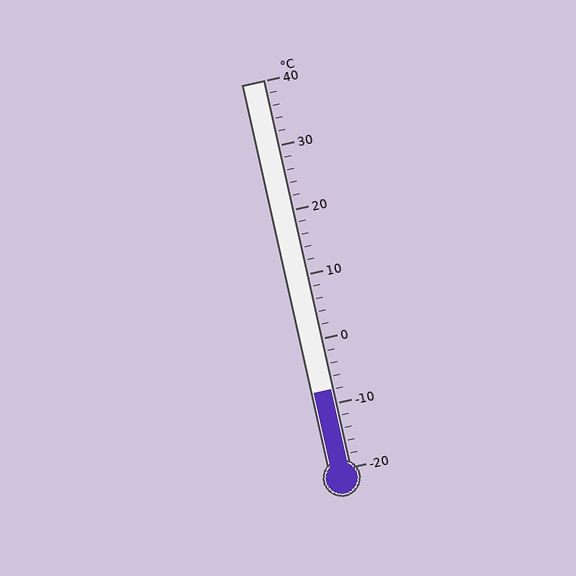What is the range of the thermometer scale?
The thermometer scale ranges from -20°C to 40°C.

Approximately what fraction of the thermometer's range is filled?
The thermometer is filled to approximately 20% of its range.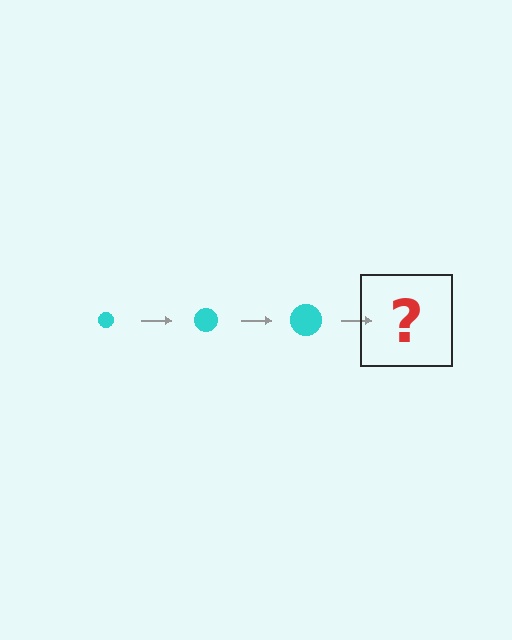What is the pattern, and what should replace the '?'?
The pattern is that the circle gets progressively larger each step. The '?' should be a cyan circle, larger than the previous one.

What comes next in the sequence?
The next element should be a cyan circle, larger than the previous one.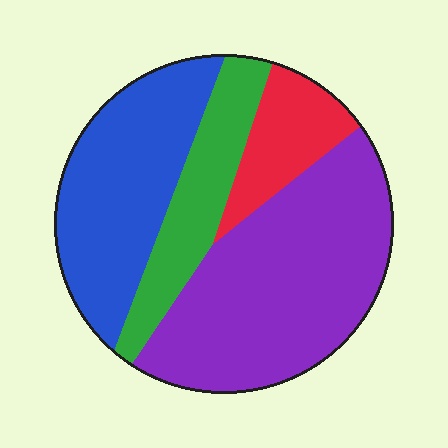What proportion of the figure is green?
Green covers roughly 15% of the figure.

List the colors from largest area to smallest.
From largest to smallest: purple, blue, green, red.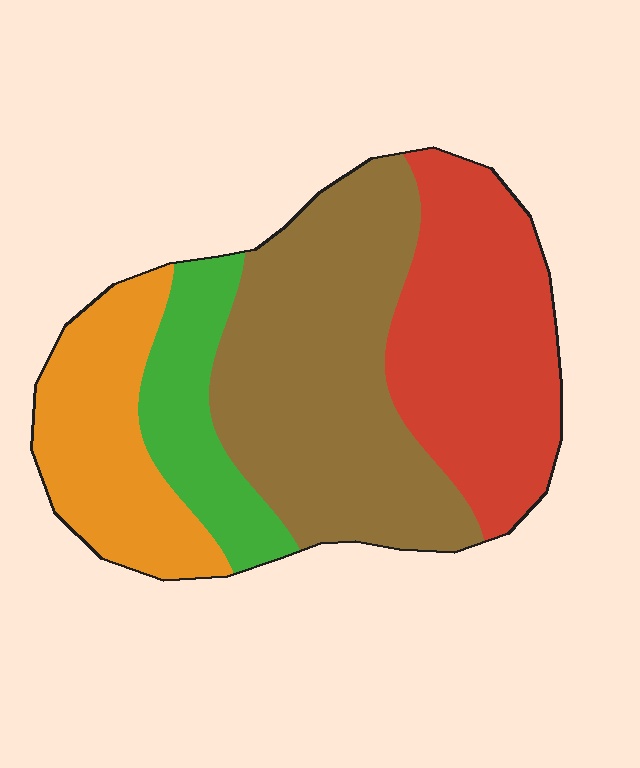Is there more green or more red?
Red.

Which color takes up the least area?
Green, at roughly 15%.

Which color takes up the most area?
Brown, at roughly 40%.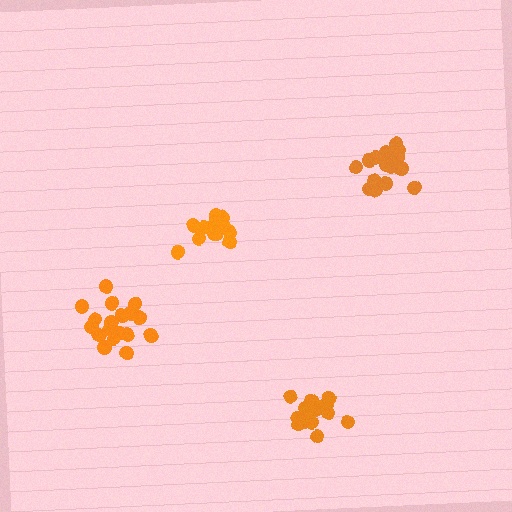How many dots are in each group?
Group 1: 16 dots, Group 2: 18 dots, Group 3: 16 dots, Group 4: 19 dots (69 total).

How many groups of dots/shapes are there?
There are 4 groups.